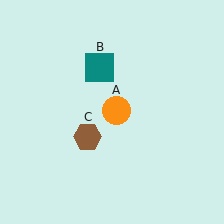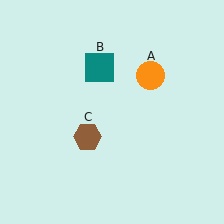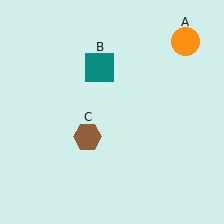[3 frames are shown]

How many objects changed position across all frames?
1 object changed position: orange circle (object A).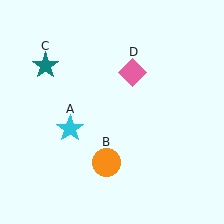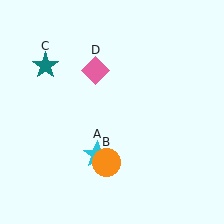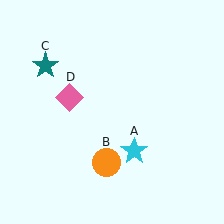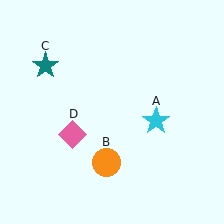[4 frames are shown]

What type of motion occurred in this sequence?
The cyan star (object A), pink diamond (object D) rotated counterclockwise around the center of the scene.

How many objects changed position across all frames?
2 objects changed position: cyan star (object A), pink diamond (object D).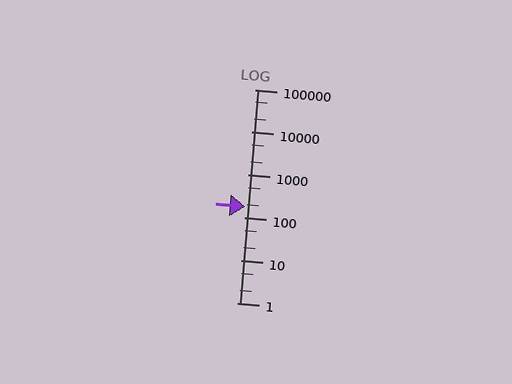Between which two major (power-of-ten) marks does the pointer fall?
The pointer is between 100 and 1000.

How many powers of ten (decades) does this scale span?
The scale spans 5 decades, from 1 to 100000.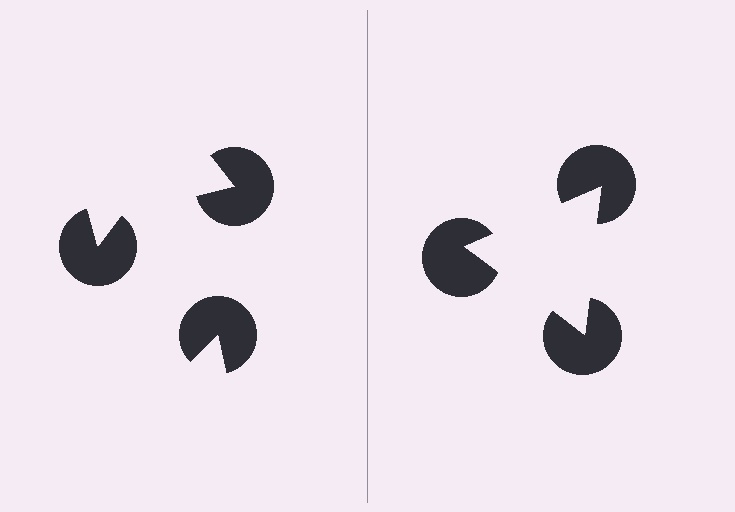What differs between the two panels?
The pac-man discs are positioned identically on both sides; only the wedge orientations differ. On the right they align to a triangle; on the left they are misaligned.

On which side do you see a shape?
An illusory triangle appears on the right side. On the left side the wedge cuts are rotated, so no coherent shape forms.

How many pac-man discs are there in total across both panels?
6 — 3 on each side.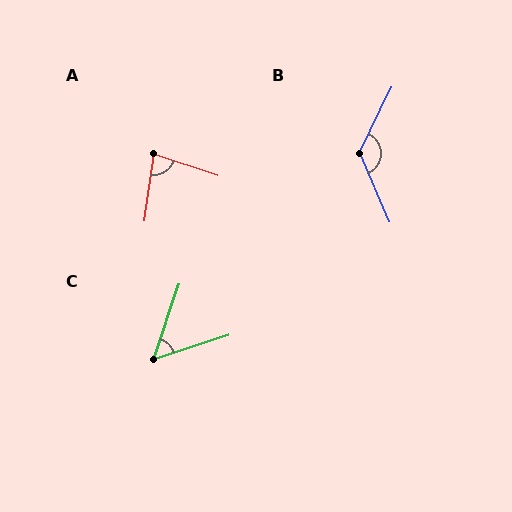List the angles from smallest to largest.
C (54°), A (80°), B (130°).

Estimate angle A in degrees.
Approximately 80 degrees.